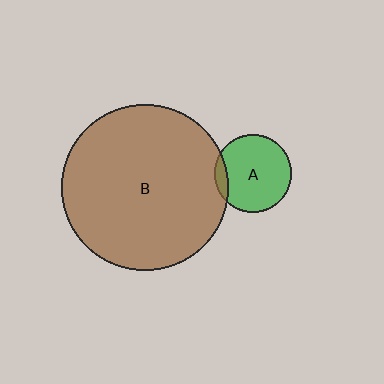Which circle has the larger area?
Circle B (brown).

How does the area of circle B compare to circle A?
Approximately 4.6 times.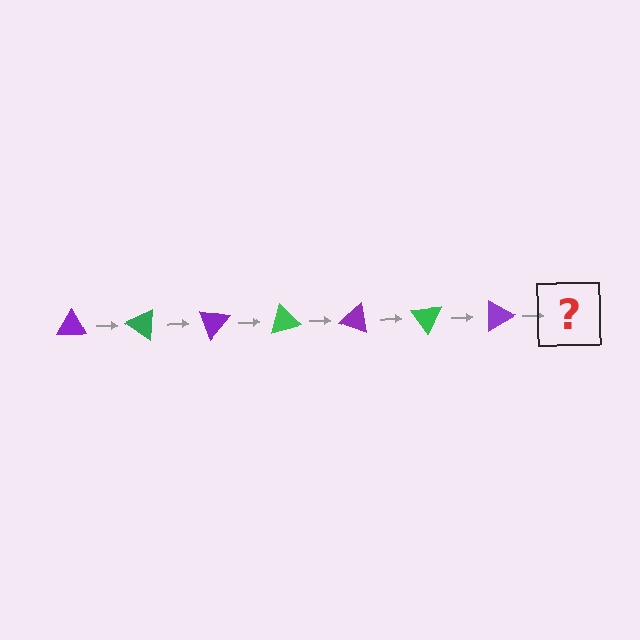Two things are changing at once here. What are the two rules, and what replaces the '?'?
The two rules are that it rotates 35 degrees each step and the color cycles through purple and green. The '?' should be a green triangle, rotated 245 degrees from the start.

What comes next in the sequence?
The next element should be a green triangle, rotated 245 degrees from the start.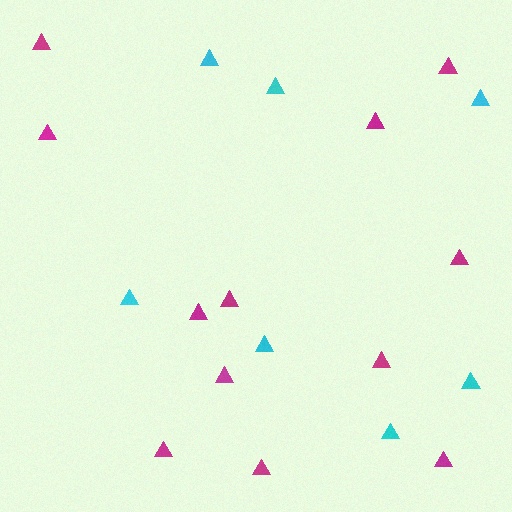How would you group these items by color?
There are 2 groups: one group of cyan triangles (7) and one group of magenta triangles (12).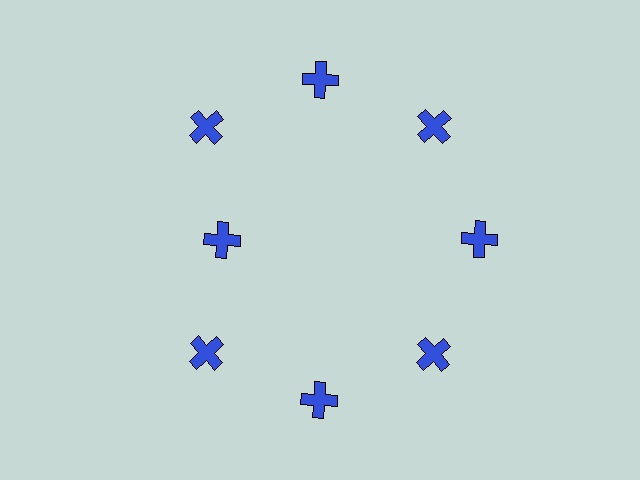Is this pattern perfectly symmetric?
No. The 8 blue crosses are arranged in a ring, but one element near the 9 o'clock position is pulled inward toward the center, breaking the 8-fold rotational symmetry.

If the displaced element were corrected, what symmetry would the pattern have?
It would have 8-fold rotational symmetry — the pattern would map onto itself every 45 degrees.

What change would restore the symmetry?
The symmetry would be restored by moving it outward, back onto the ring so that all 8 crosses sit at equal angles and equal distance from the center.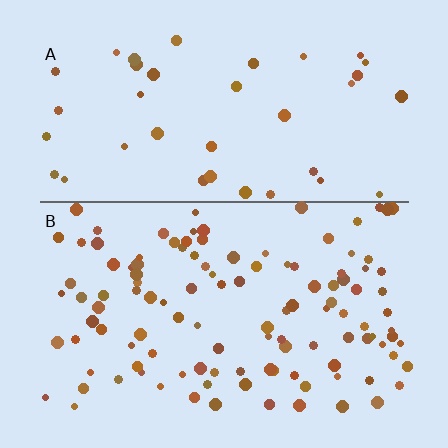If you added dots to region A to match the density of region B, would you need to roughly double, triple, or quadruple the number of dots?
Approximately triple.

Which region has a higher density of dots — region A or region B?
B (the bottom).